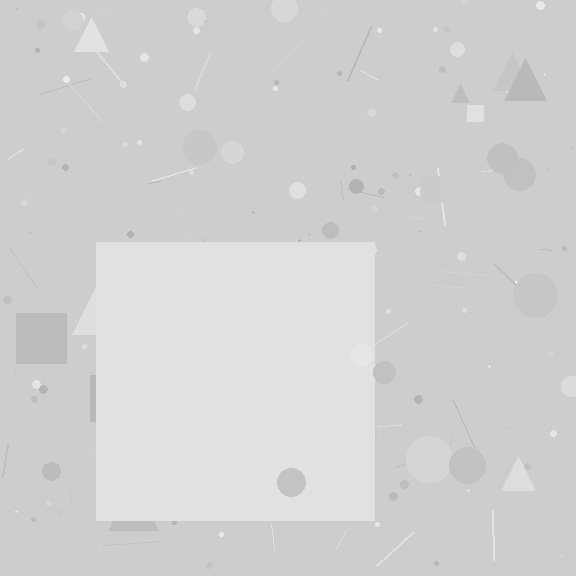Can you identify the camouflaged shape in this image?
The camouflaged shape is a square.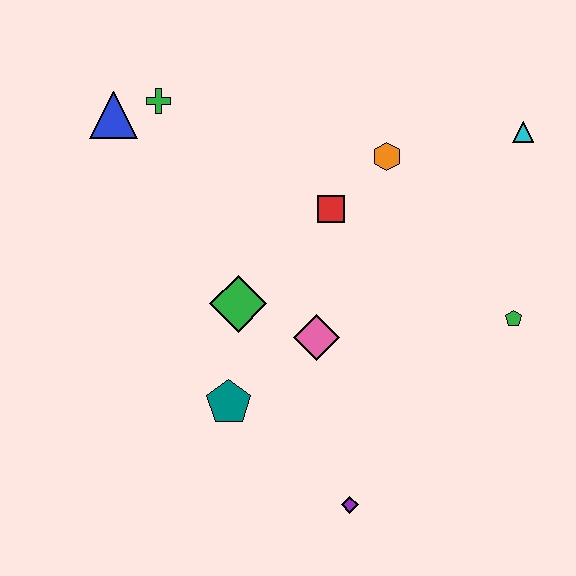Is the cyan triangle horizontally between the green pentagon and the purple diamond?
No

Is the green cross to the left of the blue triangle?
No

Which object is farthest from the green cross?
The purple diamond is farthest from the green cross.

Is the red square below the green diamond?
No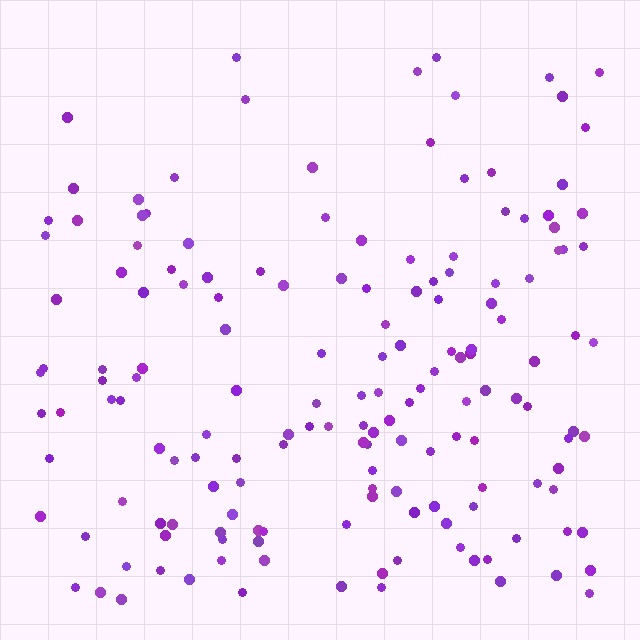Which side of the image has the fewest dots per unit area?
The top.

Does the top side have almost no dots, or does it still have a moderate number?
Still a moderate number, just noticeably fewer than the bottom.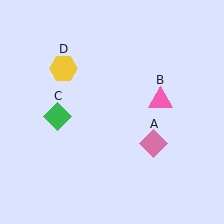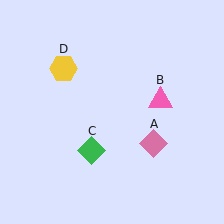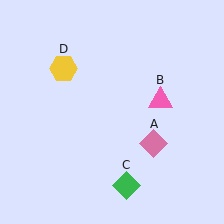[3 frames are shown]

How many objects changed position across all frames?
1 object changed position: green diamond (object C).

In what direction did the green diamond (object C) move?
The green diamond (object C) moved down and to the right.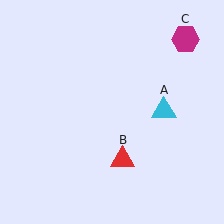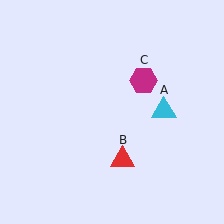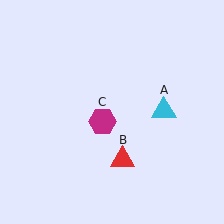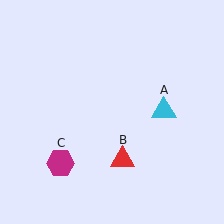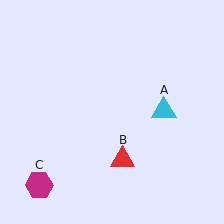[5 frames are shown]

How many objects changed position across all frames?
1 object changed position: magenta hexagon (object C).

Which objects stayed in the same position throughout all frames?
Cyan triangle (object A) and red triangle (object B) remained stationary.